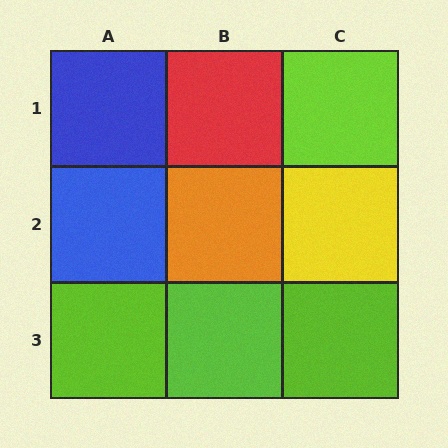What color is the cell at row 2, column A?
Blue.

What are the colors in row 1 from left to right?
Blue, red, lime.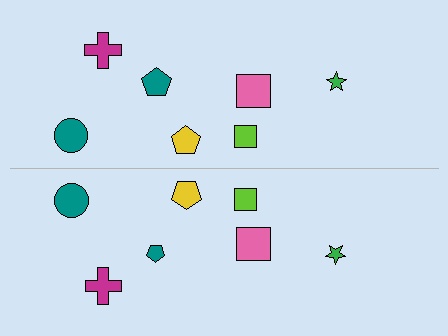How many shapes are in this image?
There are 14 shapes in this image.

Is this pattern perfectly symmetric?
No, the pattern is not perfectly symmetric. The teal pentagon on the bottom side has a different size than its mirror counterpart.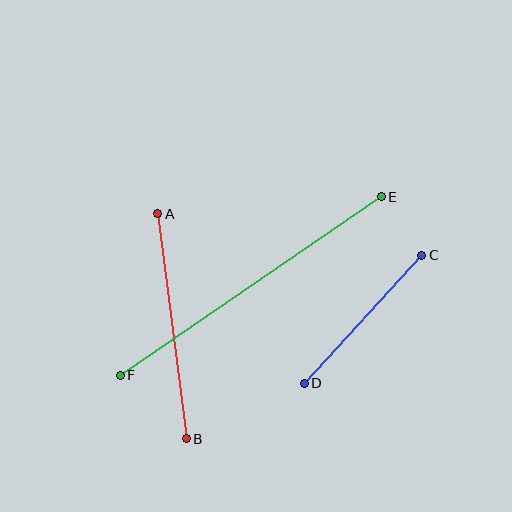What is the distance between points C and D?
The distance is approximately 174 pixels.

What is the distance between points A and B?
The distance is approximately 227 pixels.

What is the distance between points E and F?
The distance is approximately 316 pixels.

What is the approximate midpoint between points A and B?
The midpoint is at approximately (172, 326) pixels.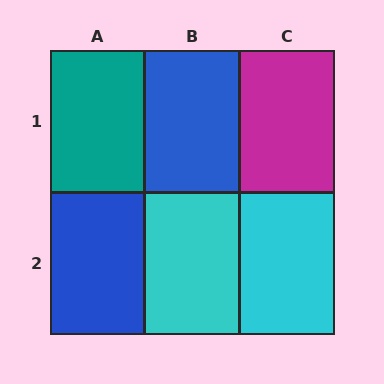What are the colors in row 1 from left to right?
Teal, blue, magenta.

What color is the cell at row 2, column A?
Blue.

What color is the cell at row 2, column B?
Cyan.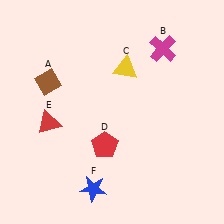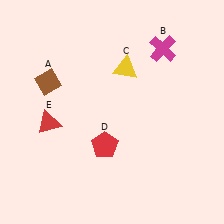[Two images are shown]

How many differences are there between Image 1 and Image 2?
There is 1 difference between the two images.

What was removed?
The blue star (F) was removed in Image 2.